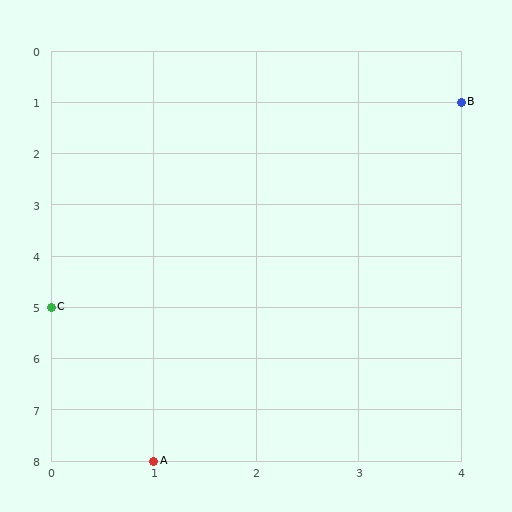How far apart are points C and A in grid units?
Points C and A are 1 column and 3 rows apart (about 3.2 grid units diagonally).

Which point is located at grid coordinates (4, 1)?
Point B is at (4, 1).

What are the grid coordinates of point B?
Point B is at grid coordinates (4, 1).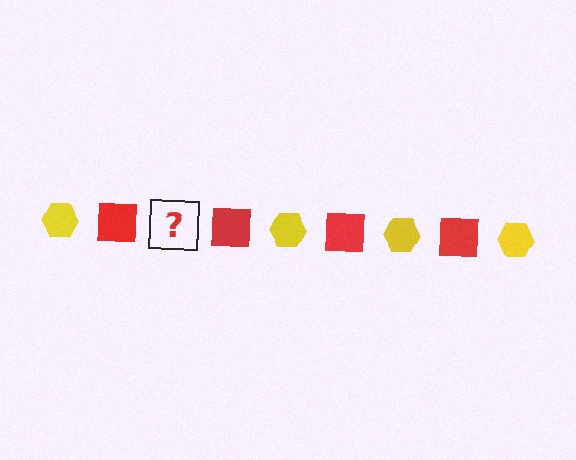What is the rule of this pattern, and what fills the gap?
The rule is that the pattern alternates between yellow hexagon and red square. The gap should be filled with a yellow hexagon.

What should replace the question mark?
The question mark should be replaced with a yellow hexagon.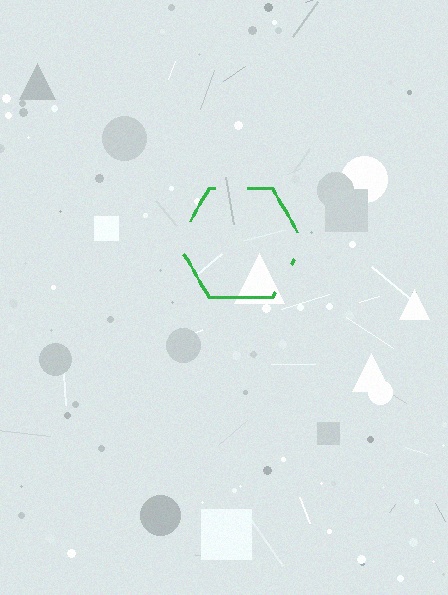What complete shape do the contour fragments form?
The contour fragments form a hexagon.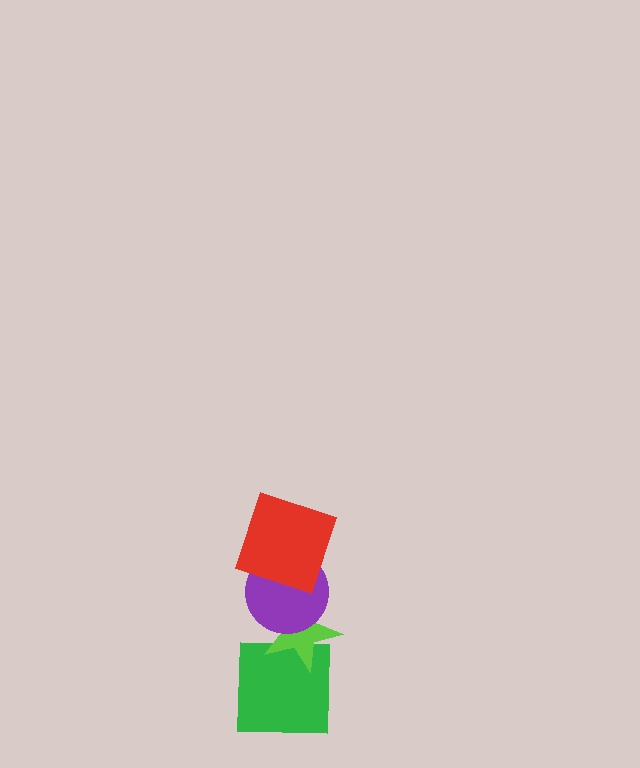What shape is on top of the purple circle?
The red square is on top of the purple circle.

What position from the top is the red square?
The red square is 1st from the top.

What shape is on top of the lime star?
The purple circle is on top of the lime star.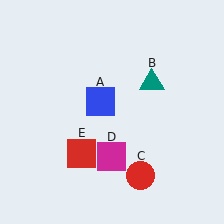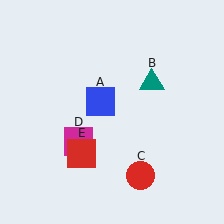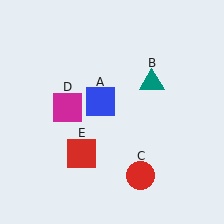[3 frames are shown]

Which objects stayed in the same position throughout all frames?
Blue square (object A) and teal triangle (object B) and red circle (object C) and red square (object E) remained stationary.